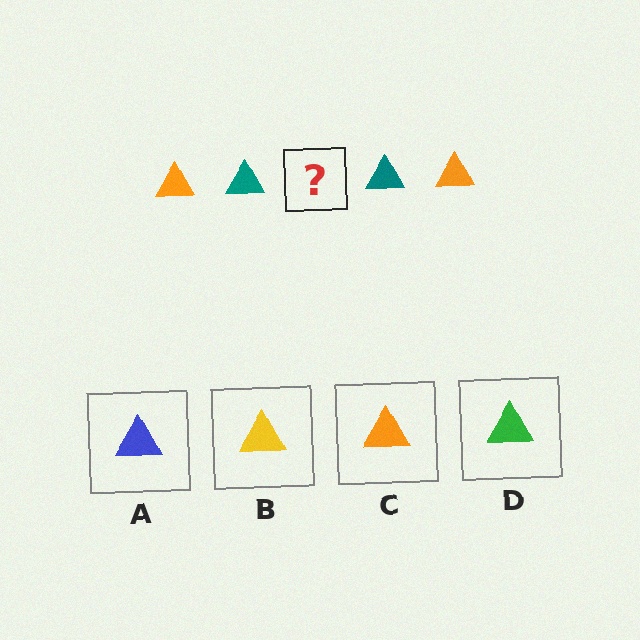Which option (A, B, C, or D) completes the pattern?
C.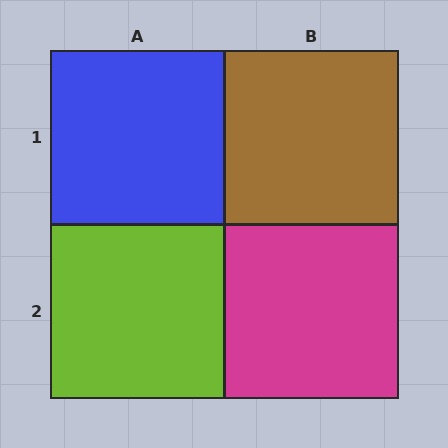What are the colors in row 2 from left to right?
Lime, magenta.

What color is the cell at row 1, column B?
Brown.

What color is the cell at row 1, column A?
Blue.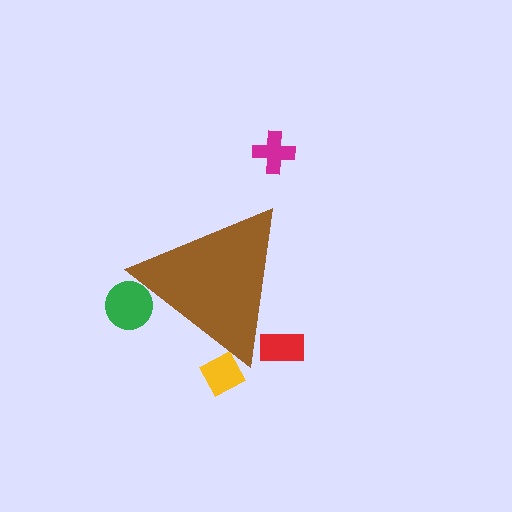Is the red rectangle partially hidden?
Yes, the red rectangle is partially hidden behind the brown triangle.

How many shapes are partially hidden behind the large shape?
3 shapes are partially hidden.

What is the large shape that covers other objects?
A brown triangle.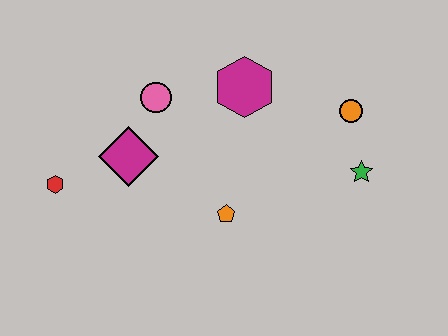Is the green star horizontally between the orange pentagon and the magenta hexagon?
No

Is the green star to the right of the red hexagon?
Yes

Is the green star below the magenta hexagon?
Yes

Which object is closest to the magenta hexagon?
The pink circle is closest to the magenta hexagon.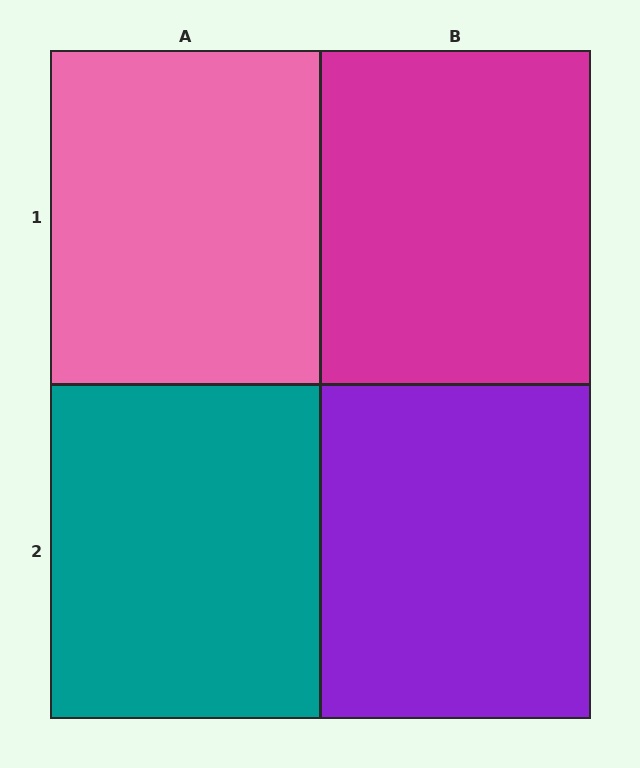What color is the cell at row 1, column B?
Magenta.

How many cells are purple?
1 cell is purple.